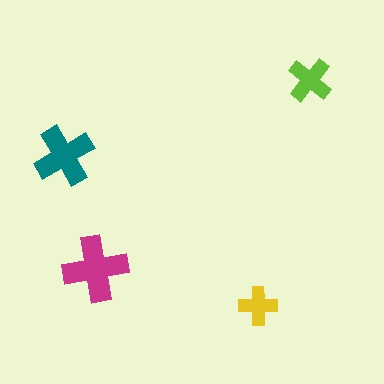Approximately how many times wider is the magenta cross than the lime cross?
About 1.5 times wider.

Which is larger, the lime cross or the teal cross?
The teal one.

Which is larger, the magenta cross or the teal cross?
The magenta one.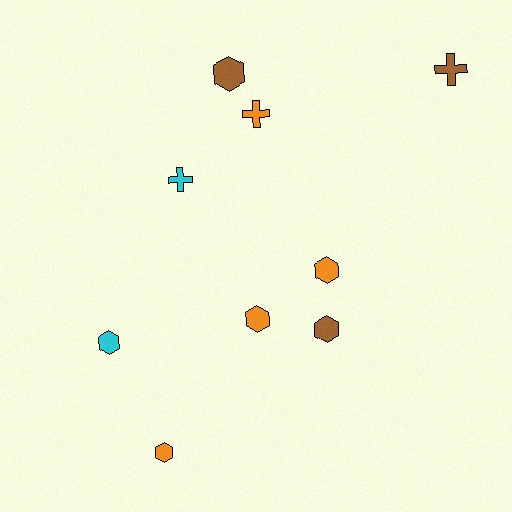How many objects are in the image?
There are 9 objects.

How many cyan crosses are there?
There is 1 cyan cross.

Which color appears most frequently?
Orange, with 4 objects.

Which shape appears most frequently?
Hexagon, with 6 objects.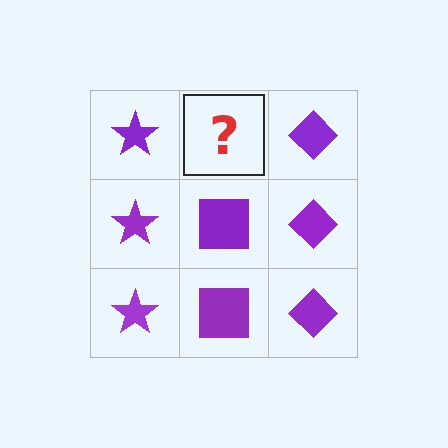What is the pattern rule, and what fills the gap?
The rule is that each column has a consistent shape. The gap should be filled with a purple square.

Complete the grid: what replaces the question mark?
The question mark should be replaced with a purple square.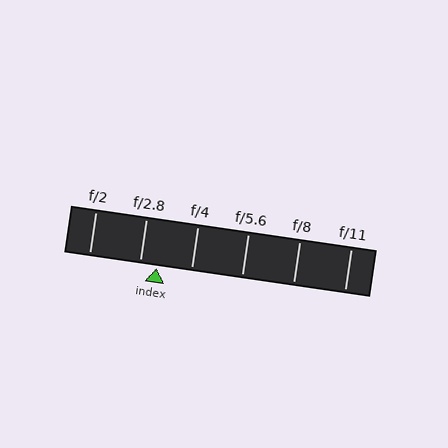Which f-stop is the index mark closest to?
The index mark is closest to f/2.8.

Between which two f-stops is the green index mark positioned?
The index mark is between f/2.8 and f/4.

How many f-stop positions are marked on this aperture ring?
There are 6 f-stop positions marked.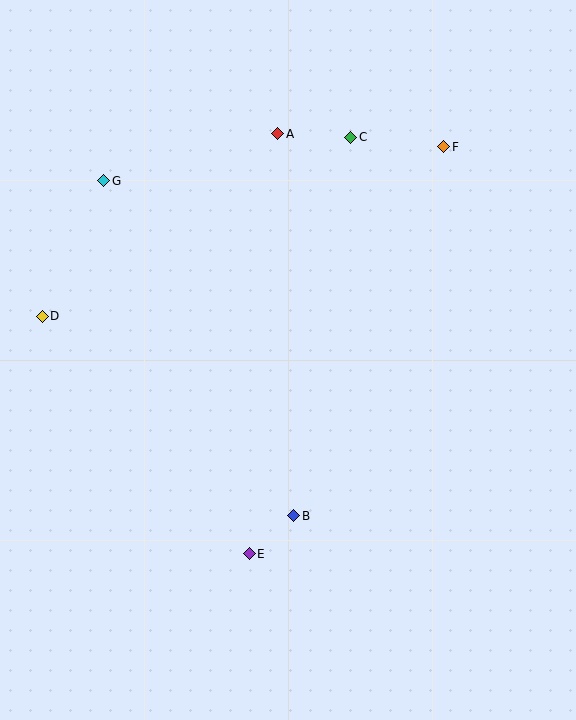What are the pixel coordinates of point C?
Point C is at (351, 137).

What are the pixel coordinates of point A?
Point A is at (278, 134).